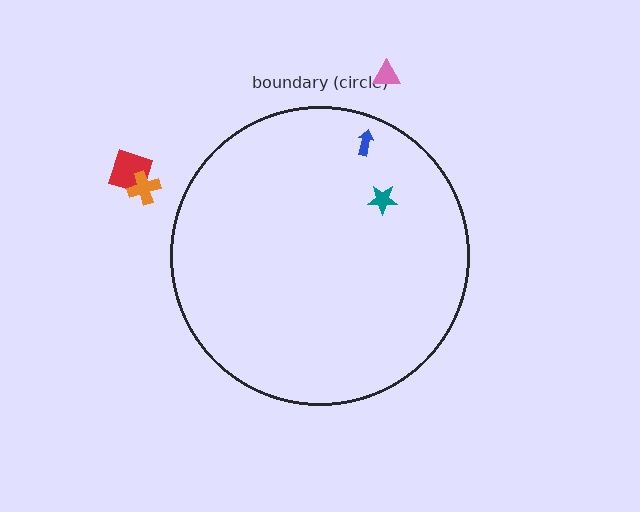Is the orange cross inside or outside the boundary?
Outside.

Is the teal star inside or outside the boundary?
Inside.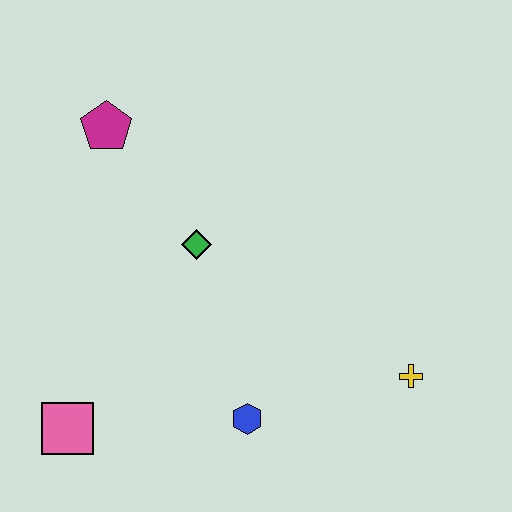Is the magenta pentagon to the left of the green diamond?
Yes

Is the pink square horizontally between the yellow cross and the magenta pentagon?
No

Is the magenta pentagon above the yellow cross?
Yes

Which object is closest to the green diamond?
The magenta pentagon is closest to the green diamond.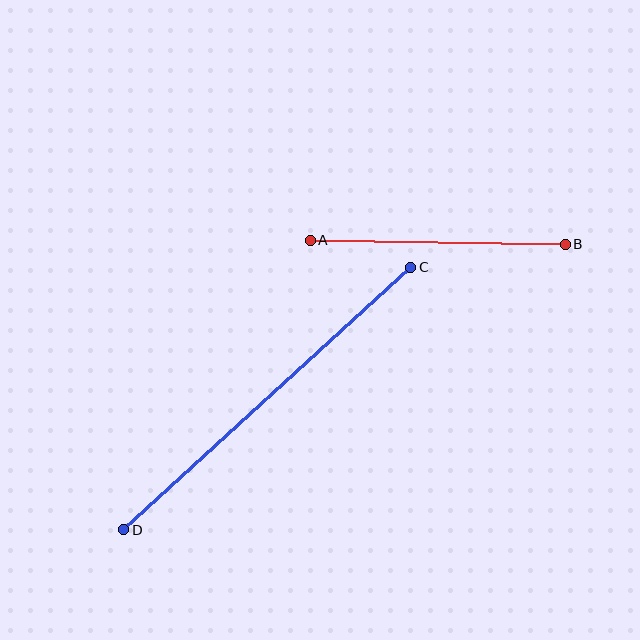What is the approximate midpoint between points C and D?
The midpoint is at approximately (267, 398) pixels.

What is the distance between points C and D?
The distance is approximately 389 pixels.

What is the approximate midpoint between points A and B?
The midpoint is at approximately (438, 242) pixels.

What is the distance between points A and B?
The distance is approximately 255 pixels.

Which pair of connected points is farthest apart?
Points C and D are farthest apart.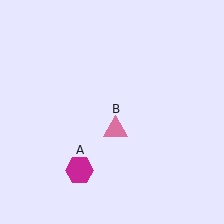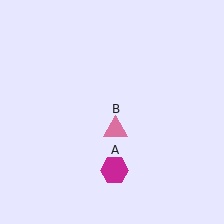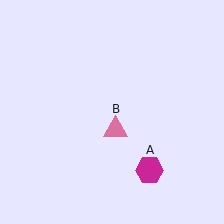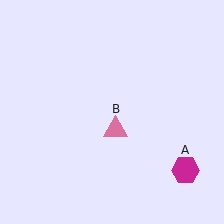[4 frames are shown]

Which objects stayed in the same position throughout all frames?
Pink triangle (object B) remained stationary.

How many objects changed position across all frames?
1 object changed position: magenta hexagon (object A).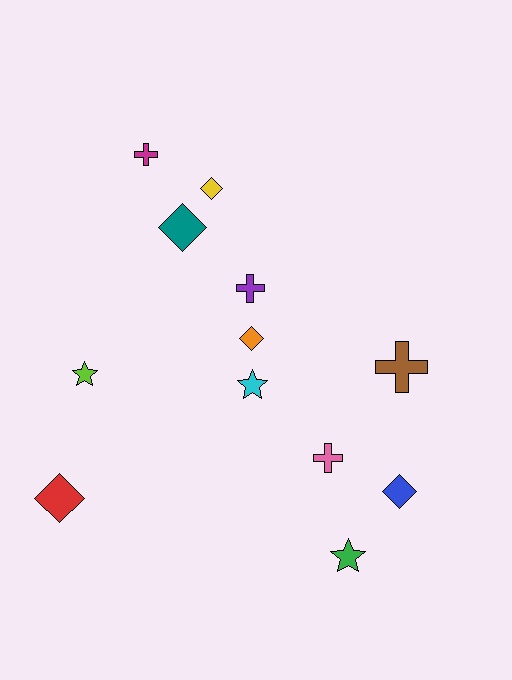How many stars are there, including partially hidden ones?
There are 3 stars.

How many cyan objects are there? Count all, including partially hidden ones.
There is 1 cyan object.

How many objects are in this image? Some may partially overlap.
There are 12 objects.